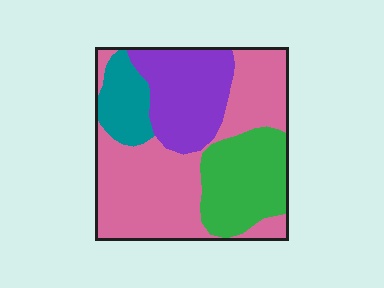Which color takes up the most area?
Pink, at roughly 45%.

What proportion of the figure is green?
Green takes up about one fifth (1/5) of the figure.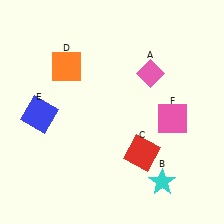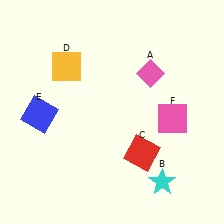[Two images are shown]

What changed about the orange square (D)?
In Image 1, D is orange. In Image 2, it changed to yellow.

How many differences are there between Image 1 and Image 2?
There is 1 difference between the two images.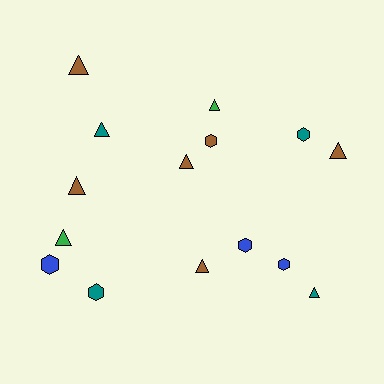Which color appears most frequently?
Brown, with 6 objects.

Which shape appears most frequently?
Triangle, with 9 objects.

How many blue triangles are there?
There are no blue triangles.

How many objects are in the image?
There are 15 objects.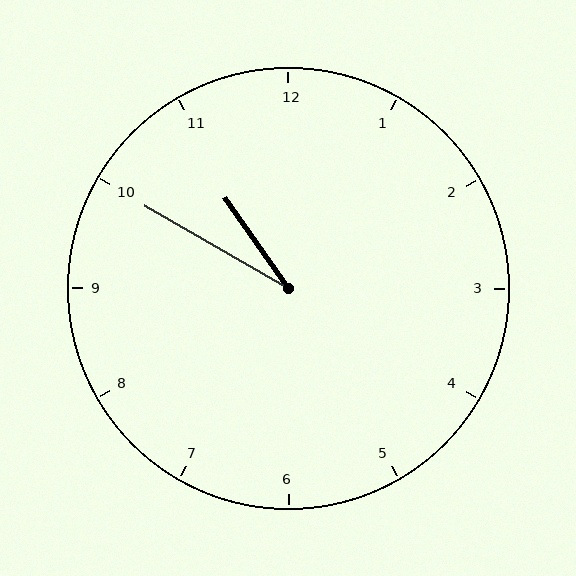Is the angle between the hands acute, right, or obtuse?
It is acute.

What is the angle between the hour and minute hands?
Approximately 25 degrees.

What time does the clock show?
10:50.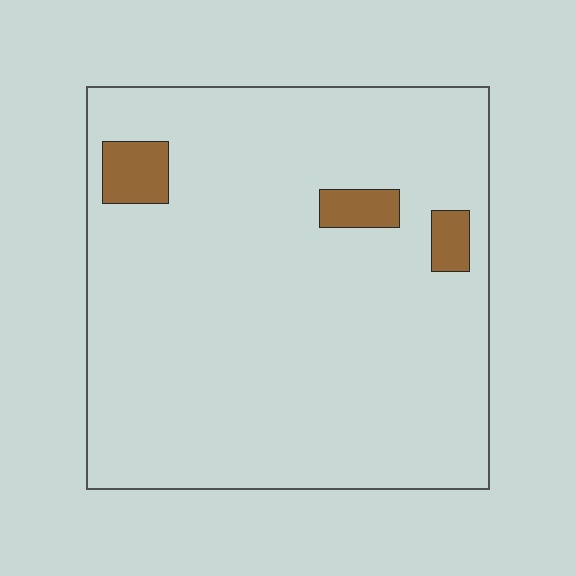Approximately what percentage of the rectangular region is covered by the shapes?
Approximately 5%.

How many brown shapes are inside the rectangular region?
3.